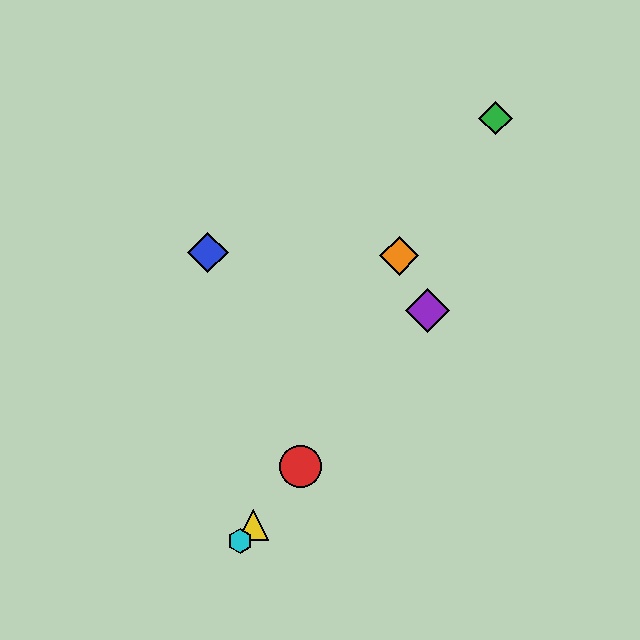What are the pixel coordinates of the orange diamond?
The orange diamond is at (399, 256).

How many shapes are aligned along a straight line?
4 shapes (the red circle, the yellow triangle, the purple diamond, the cyan hexagon) are aligned along a straight line.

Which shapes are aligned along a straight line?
The red circle, the yellow triangle, the purple diamond, the cyan hexagon are aligned along a straight line.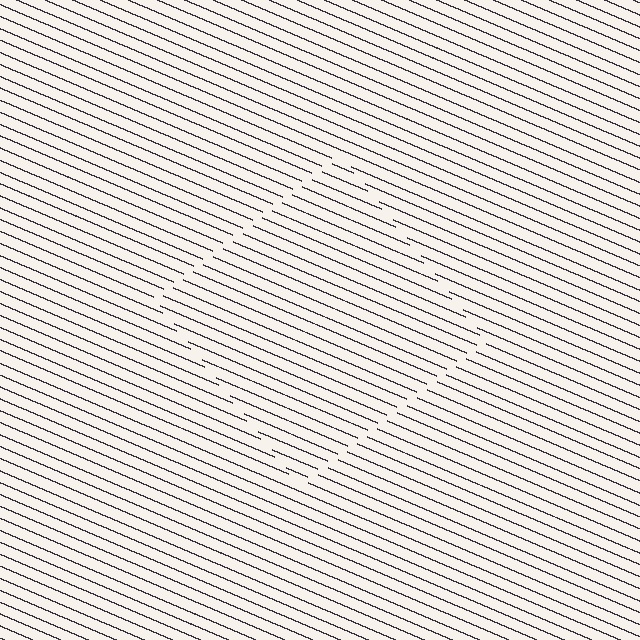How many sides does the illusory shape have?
4 sides — the line-ends trace a square.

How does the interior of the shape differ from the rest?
The interior of the shape contains the same grating, shifted by half a period — the contour is defined by the phase discontinuity where line-ends from the inner and outer gratings abut.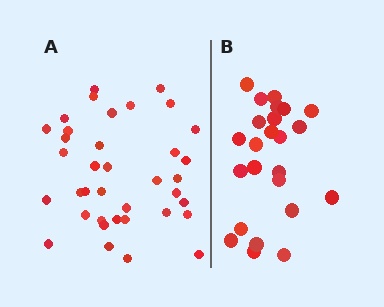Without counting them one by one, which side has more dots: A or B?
Region A (the left region) has more dots.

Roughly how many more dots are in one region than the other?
Region A has approximately 15 more dots than region B.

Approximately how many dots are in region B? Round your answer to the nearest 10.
About 20 dots. (The exact count is 24, which rounds to 20.)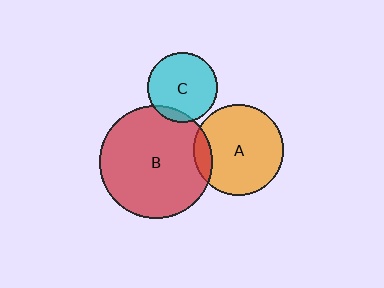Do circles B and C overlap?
Yes.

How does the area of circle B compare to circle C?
Approximately 2.6 times.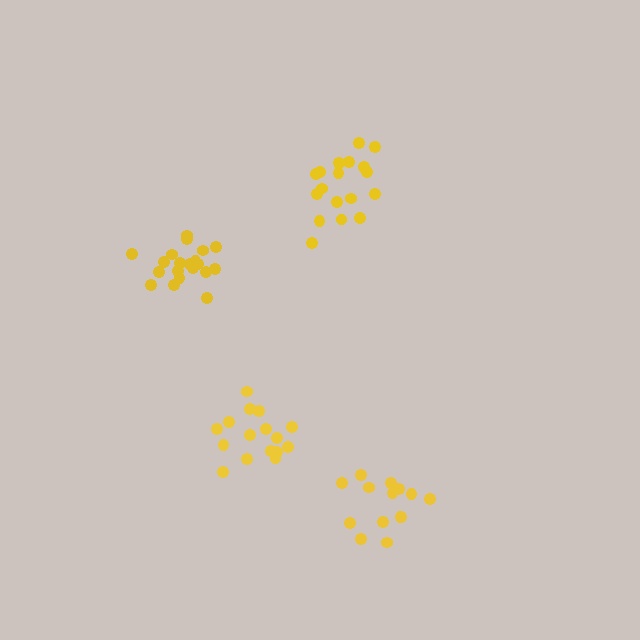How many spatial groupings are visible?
There are 4 spatial groupings.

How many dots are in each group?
Group 1: 20 dots, Group 2: 14 dots, Group 3: 16 dots, Group 4: 18 dots (68 total).